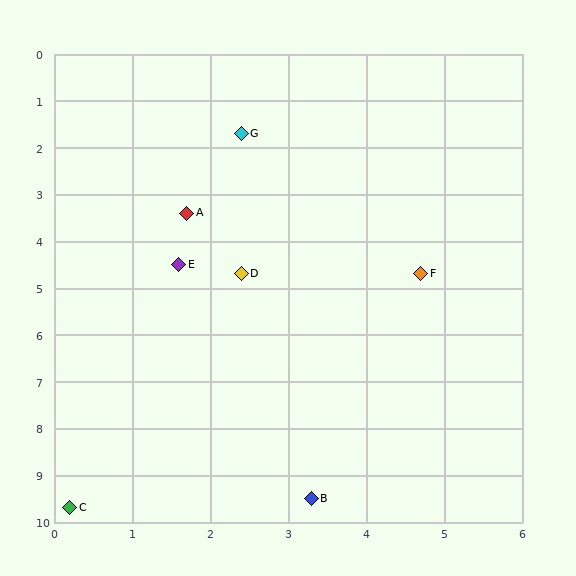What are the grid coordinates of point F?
Point F is at approximately (4.7, 4.7).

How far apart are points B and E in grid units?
Points B and E are about 5.3 grid units apart.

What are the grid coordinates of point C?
Point C is at approximately (0.2, 9.7).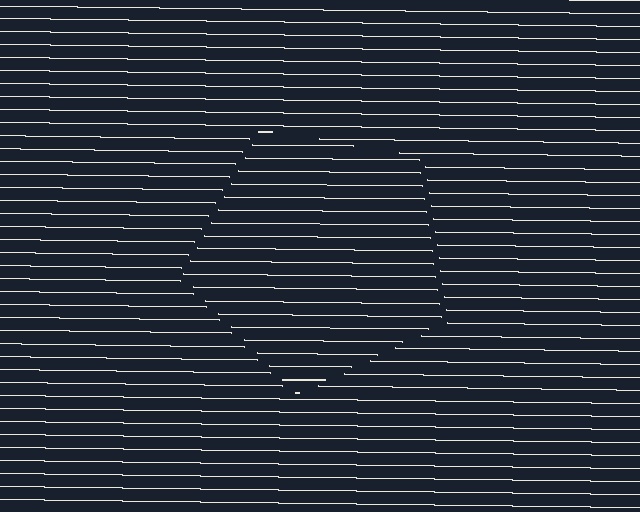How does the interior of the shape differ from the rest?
The interior of the shape contains the same grating, shifted by half a period — the contour is defined by the phase discontinuity where line-ends from the inner and outer gratings abut.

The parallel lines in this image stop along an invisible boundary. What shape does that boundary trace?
An illusory pentagon. The interior of the shape contains the same grating, shifted by half a period — the contour is defined by the phase discontinuity where line-ends from the inner and outer gratings abut.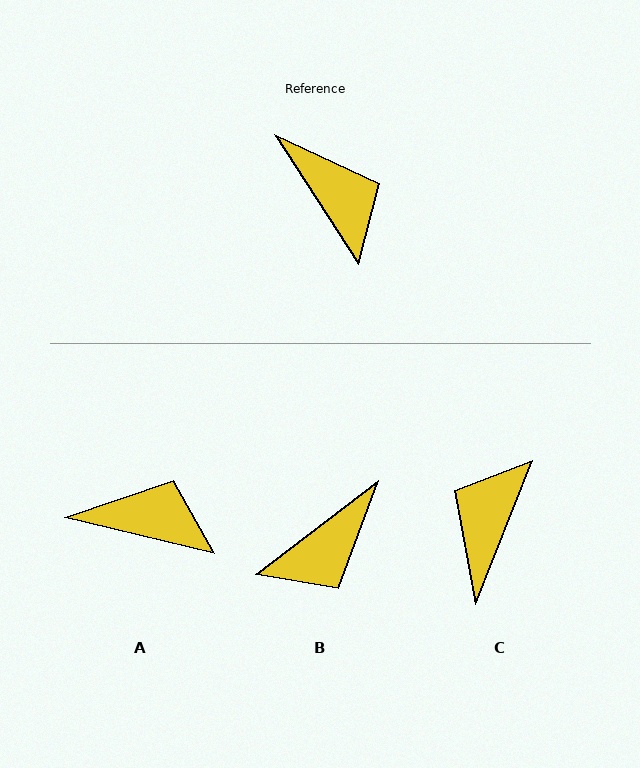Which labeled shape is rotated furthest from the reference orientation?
C, about 126 degrees away.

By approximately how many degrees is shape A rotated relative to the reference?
Approximately 44 degrees counter-clockwise.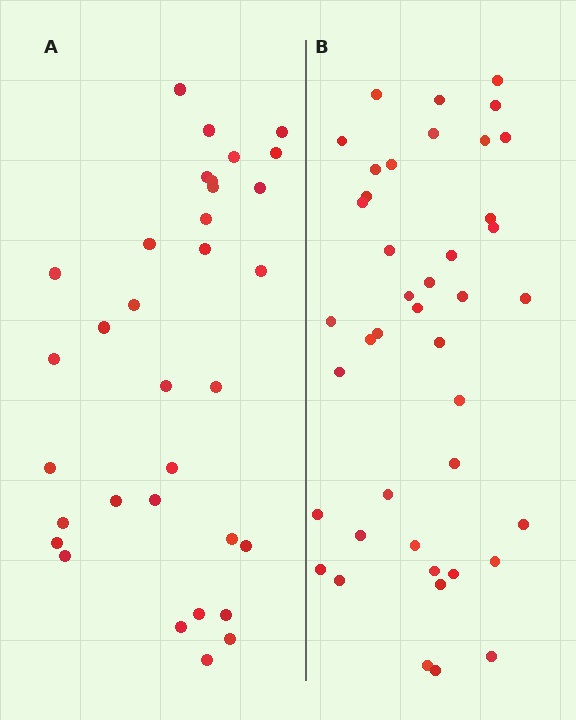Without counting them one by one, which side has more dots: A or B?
Region B (the right region) has more dots.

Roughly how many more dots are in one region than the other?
Region B has roughly 8 or so more dots than region A.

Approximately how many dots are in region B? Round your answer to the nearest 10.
About 40 dots. (The exact count is 42, which rounds to 40.)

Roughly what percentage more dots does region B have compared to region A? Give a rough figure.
About 25% more.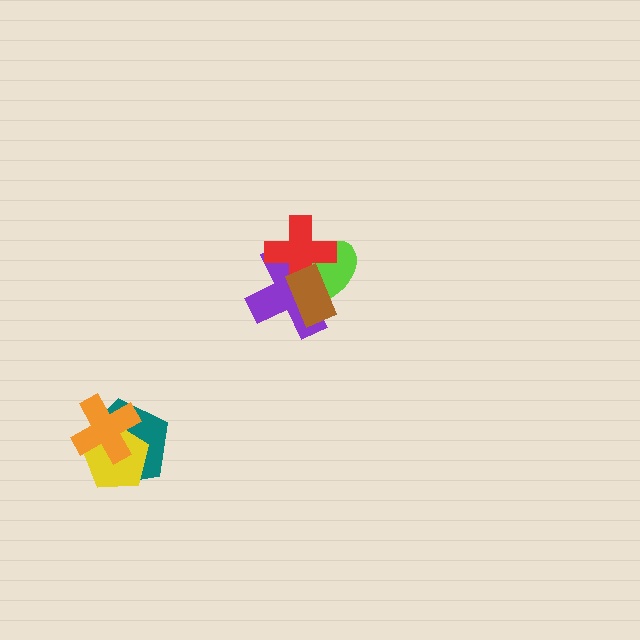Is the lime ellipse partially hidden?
Yes, it is partially covered by another shape.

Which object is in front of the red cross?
The brown rectangle is in front of the red cross.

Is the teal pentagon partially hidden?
Yes, it is partially covered by another shape.